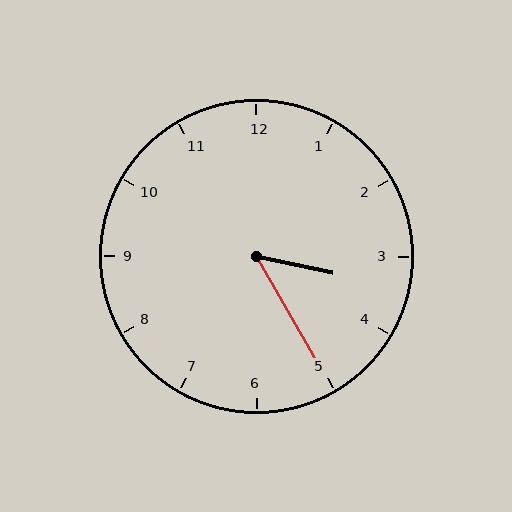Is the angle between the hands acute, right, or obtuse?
It is acute.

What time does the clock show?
3:25.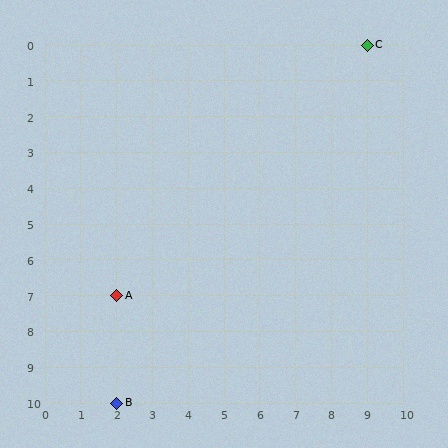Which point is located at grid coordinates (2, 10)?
Point B is at (2, 10).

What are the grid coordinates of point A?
Point A is at grid coordinates (2, 7).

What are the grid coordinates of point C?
Point C is at grid coordinates (9, 0).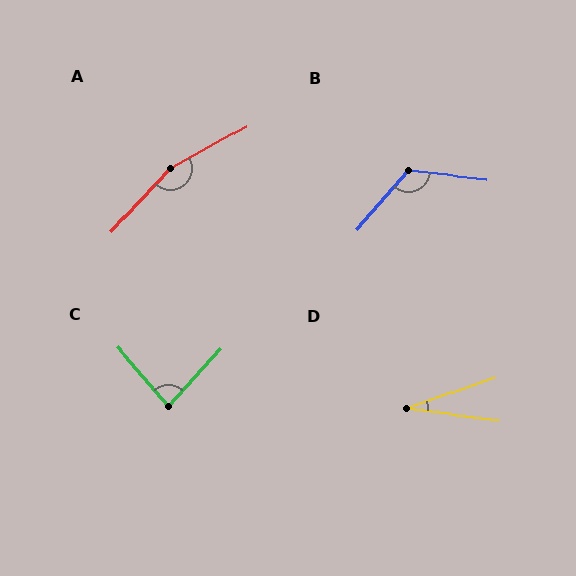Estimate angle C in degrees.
Approximately 84 degrees.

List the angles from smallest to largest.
D (27°), C (84°), B (125°), A (161°).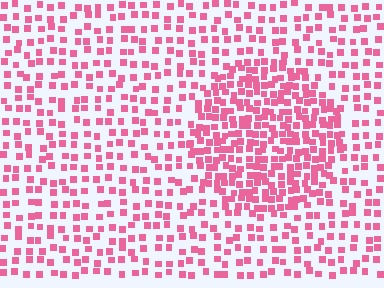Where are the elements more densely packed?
The elements are more densely packed inside the circle boundary.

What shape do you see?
I see a circle.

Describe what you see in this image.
The image contains small pink elements arranged at two different densities. A circle-shaped region is visible where the elements are more densely packed than the surrounding area.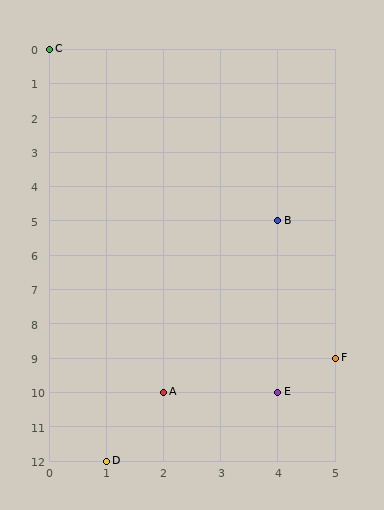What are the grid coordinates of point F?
Point F is at grid coordinates (5, 9).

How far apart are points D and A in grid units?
Points D and A are 1 column and 2 rows apart (about 2.2 grid units diagonally).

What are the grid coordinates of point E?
Point E is at grid coordinates (4, 10).